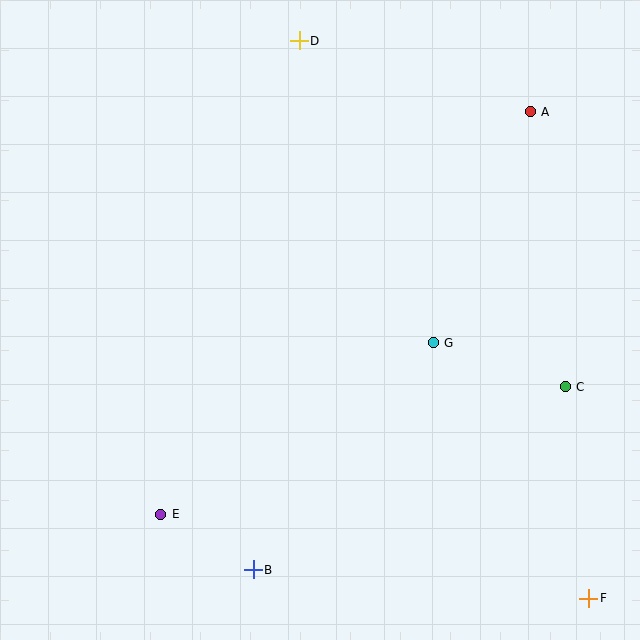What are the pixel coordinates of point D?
Point D is at (299, 41).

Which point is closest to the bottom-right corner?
Point F is closest to the bottom-right corner.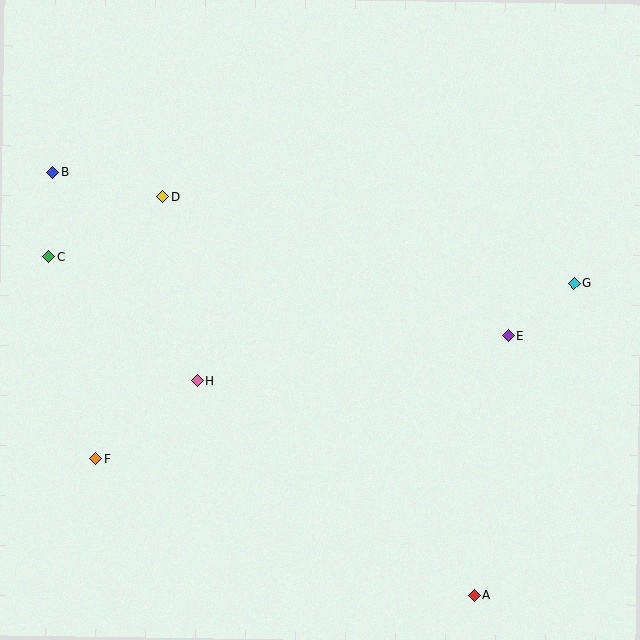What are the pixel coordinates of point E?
Point E is at (508, 336).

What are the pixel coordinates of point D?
Point D is at (163, 197).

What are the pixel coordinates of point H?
Point H is at (197, 381).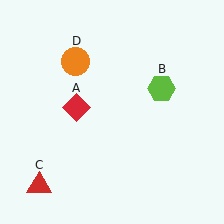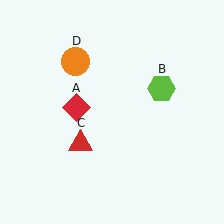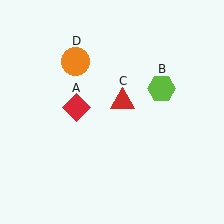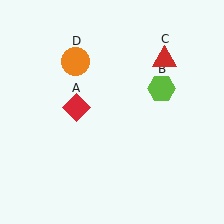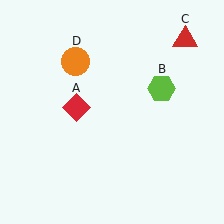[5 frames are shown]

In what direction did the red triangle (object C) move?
The red triangle (object C) moved up and to the right.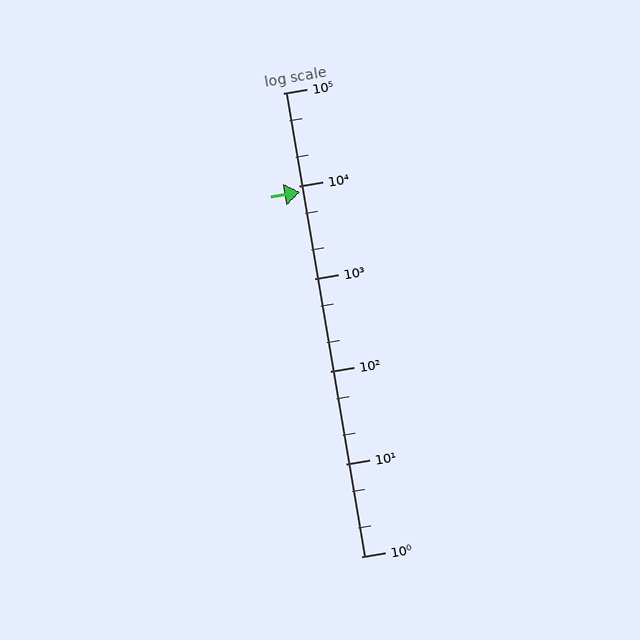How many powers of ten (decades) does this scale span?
The scale spans 5 decades, from 1 to 100000.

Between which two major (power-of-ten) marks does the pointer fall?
The pointer is between 1000 and 10000.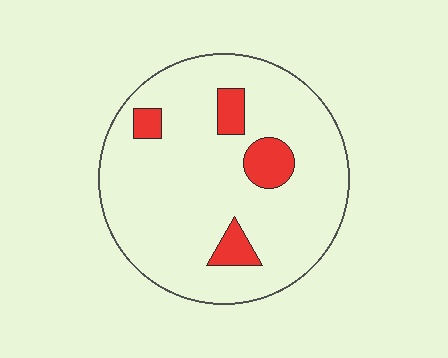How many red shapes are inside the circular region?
4.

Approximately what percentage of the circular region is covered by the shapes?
Approximately 10%.